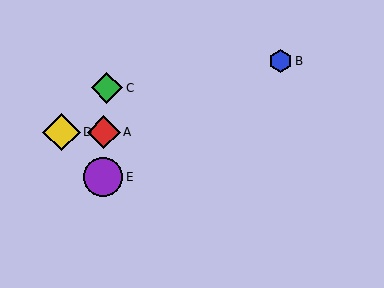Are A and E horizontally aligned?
No, A is at y≈132 and E is at y≈177.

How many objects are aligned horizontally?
2 objects (A, D) are aligned horizontally.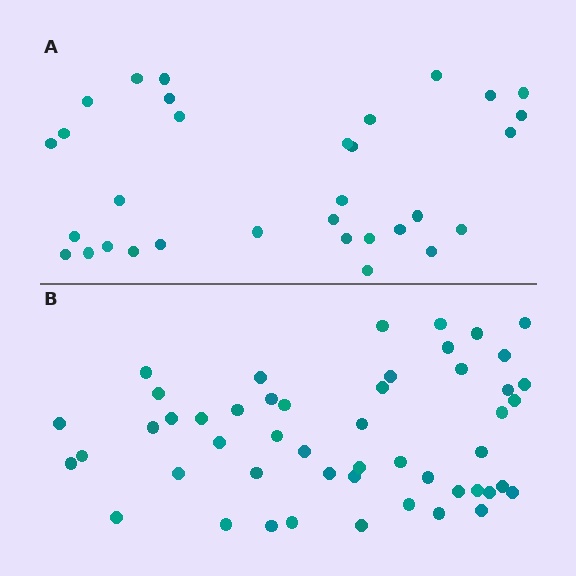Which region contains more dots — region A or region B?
Region B (the bottom region) has more dots.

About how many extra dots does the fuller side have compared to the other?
Region B has approximately 20 more dots than region A.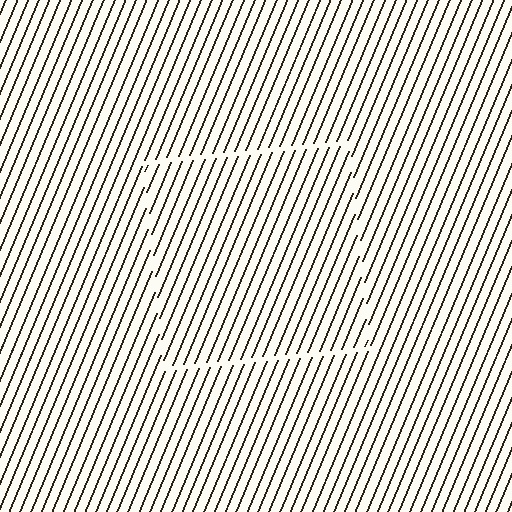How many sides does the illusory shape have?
4 sides — the line-ends trace a square.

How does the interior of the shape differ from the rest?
The interior of the shape contains the same grating, shifted by half a period — the contour is defined by the phase discontinuity where line-ends from the inner and outer gratings abut.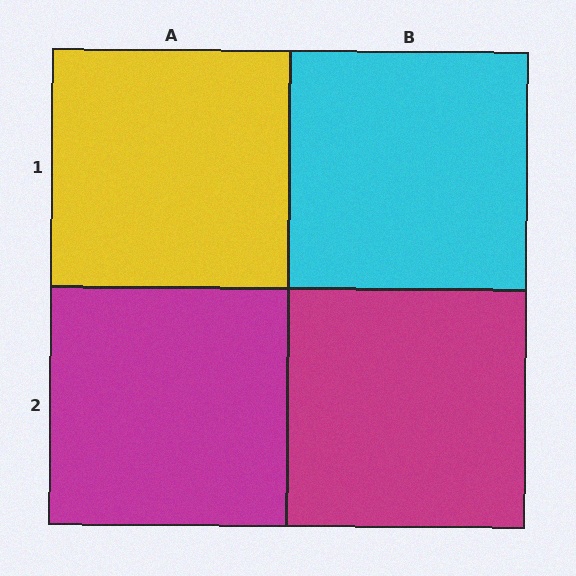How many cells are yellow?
1 cell is yellow.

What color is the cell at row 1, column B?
Cyan.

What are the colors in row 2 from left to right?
Magenta, magenta.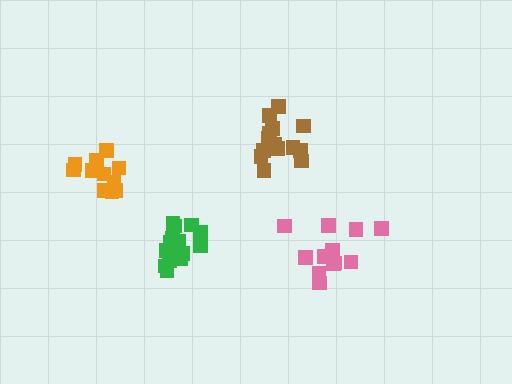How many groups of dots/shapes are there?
There are 4 groups.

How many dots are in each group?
Group 1: 16 dots, Group 2: 12 dots, Group 3: 12 dots, Group 4: 15 dots (55 total).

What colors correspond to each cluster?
The clusters are colored: green, orange, pink, brown.